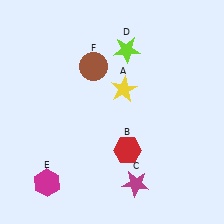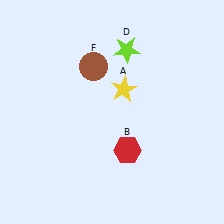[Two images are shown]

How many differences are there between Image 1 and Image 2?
There are 2 differences between the two images.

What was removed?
The magenta hexagon (E), the magenta star (C) were removed in Image 2.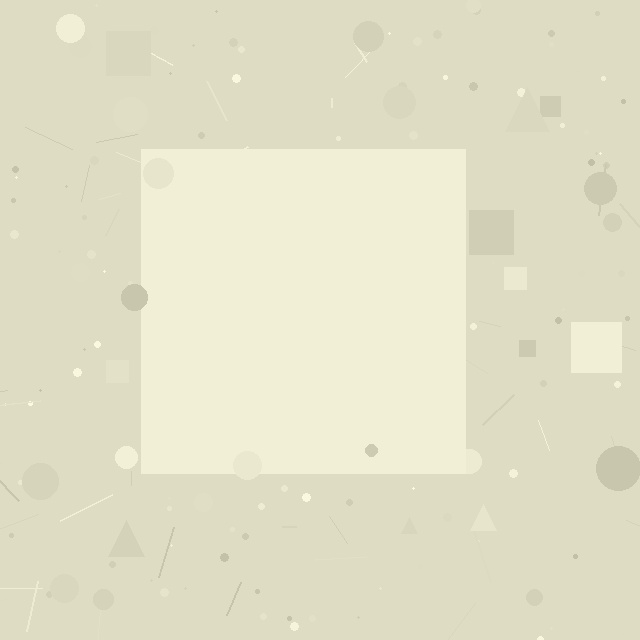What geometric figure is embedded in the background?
A square is embedded in the background.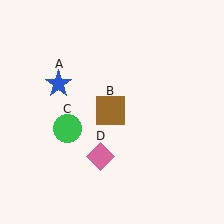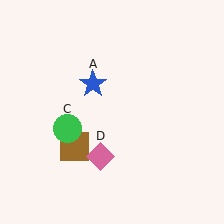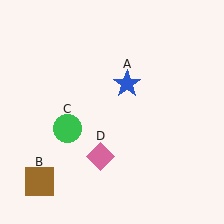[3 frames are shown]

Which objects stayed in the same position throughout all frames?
Green circle (object C) and pink diamond (object D) remained stationary.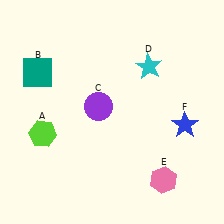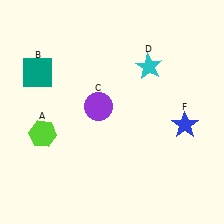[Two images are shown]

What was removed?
The pink hexagon (E) was removed in Image 2.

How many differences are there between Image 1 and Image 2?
There is 1 difference between the two images.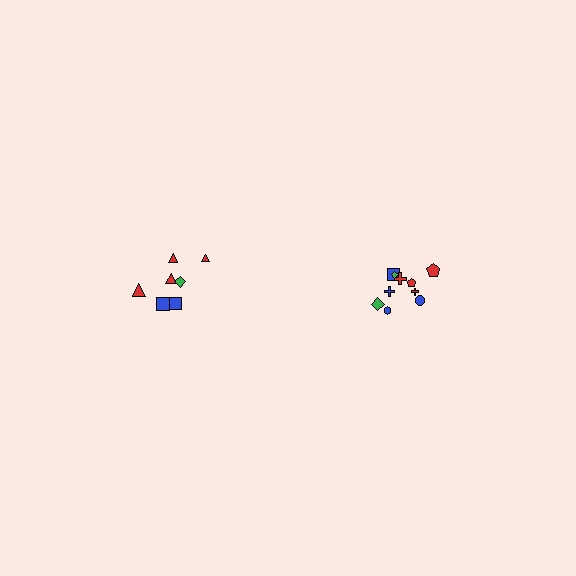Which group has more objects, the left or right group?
The right group.